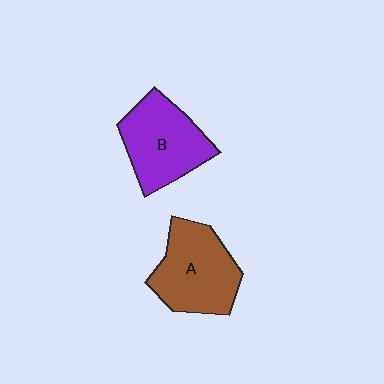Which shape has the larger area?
Shape A (brown).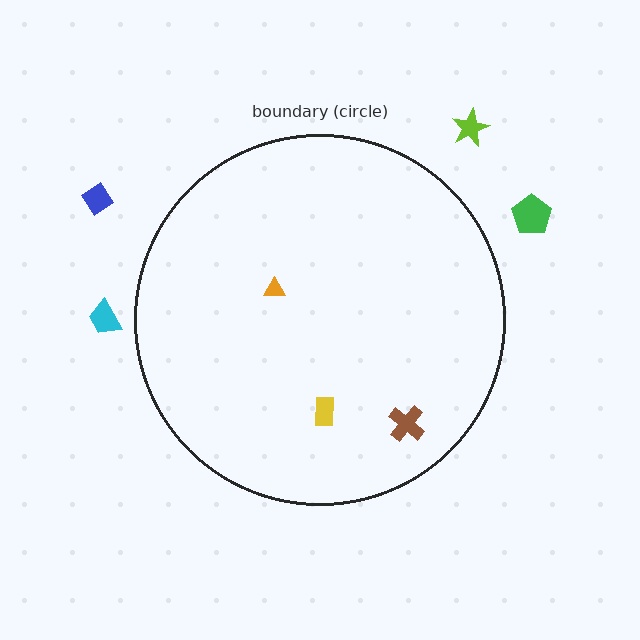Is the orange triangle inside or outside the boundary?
Inside.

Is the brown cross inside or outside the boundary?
Inside.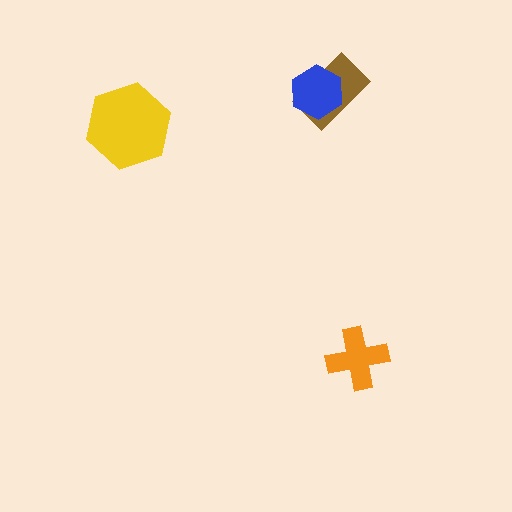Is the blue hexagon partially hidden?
No, no other shape covers it.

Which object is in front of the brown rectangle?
The blue hexagon is in front of the brown rectangle.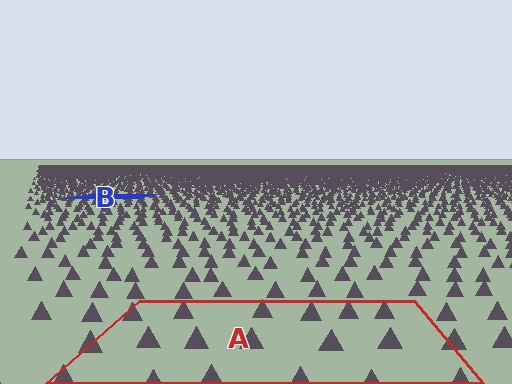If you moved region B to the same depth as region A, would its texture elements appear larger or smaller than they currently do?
They would appear larger. At a closer depth, the same texture elements are projected at a bigger on-screen size.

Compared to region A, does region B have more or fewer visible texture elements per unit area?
Region B has more texture elements per unit area — they are packed more densely because it is farther away.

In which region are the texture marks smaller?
The texture marks are smaller in region B, because it is farther away.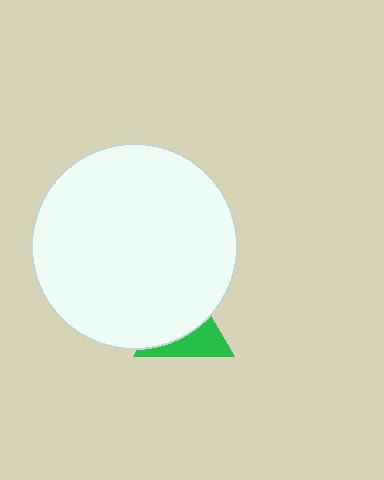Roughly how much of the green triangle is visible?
A small part of it is visible (roughly 41%).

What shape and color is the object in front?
The object in front is a white circle.